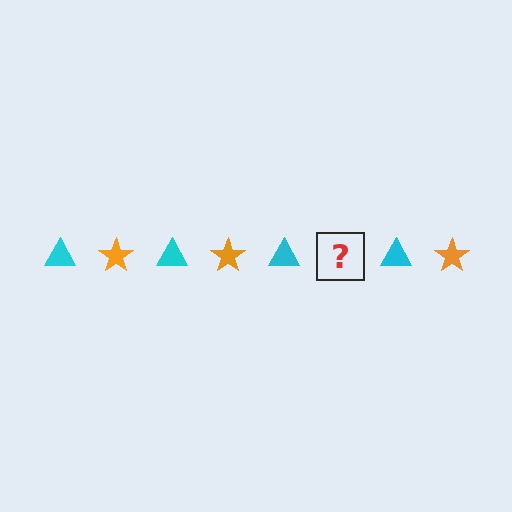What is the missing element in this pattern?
The missing element is an orange star.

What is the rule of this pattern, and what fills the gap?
The rule is that the pattern alternates between cyan triangle and orange star. The gap should be filled with an orange star.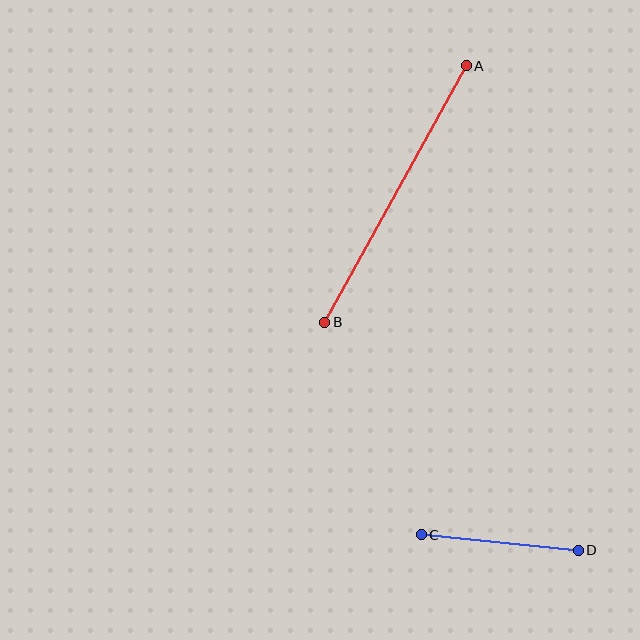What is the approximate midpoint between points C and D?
The midpoint is at approximately (500, 542) pixels.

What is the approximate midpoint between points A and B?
The midpoint is at approximately (395, 194) pixels.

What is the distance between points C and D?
The distance is approximately 158 pixels.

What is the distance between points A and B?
The distance is approximately 293 pixels.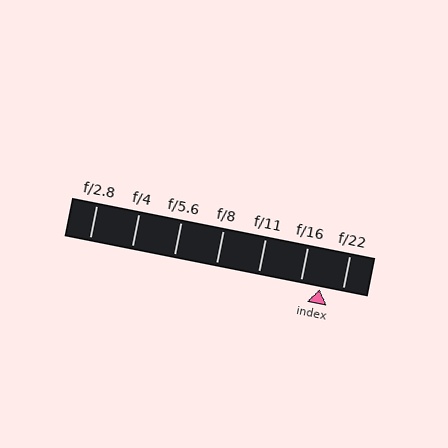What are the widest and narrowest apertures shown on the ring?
The widest aperture shown is f/2.8 and the narrowest is f/22.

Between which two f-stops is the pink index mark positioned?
The index mark is between f/16 and f/22.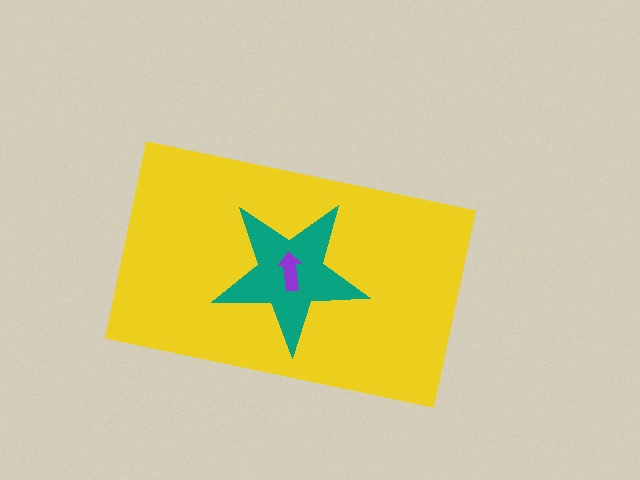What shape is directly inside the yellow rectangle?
The teal star.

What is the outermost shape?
The yellow rectangle.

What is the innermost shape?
The purple arrow.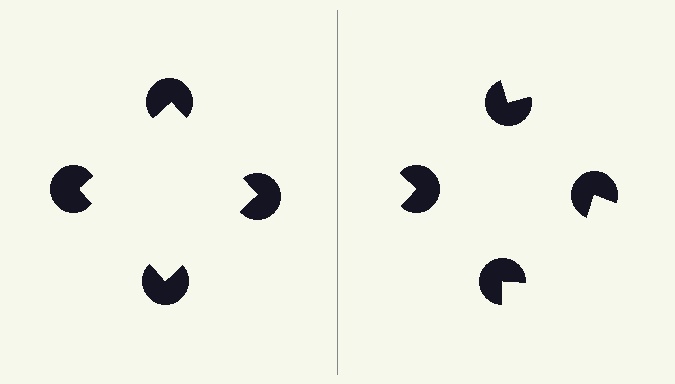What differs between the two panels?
The pac-man discs are positioned identically on both sides; only the wedge orientations differ. On the left they align to a square; on the right they are misaligned.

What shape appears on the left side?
An illusory square.